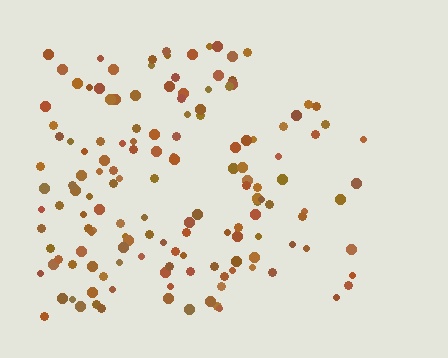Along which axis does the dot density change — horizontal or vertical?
Horizontal.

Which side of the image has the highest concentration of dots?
The left.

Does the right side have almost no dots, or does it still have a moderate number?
Still a moderate number, just noticeably fewer than the left.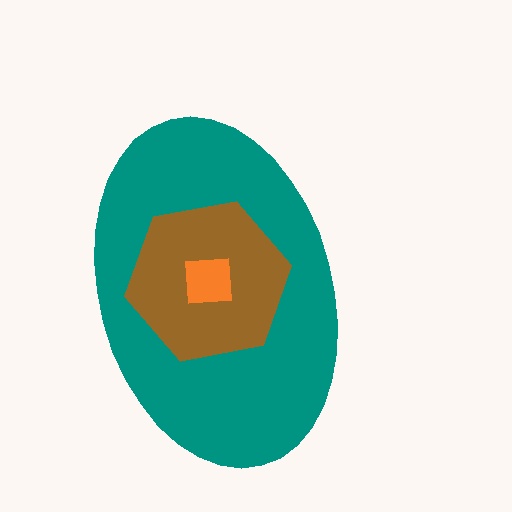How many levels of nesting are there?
3.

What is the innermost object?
The orange square.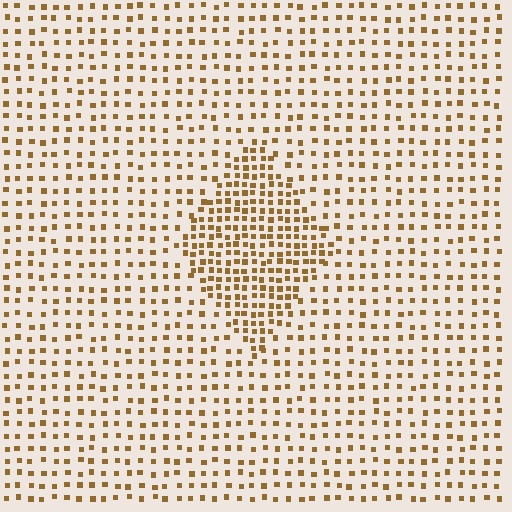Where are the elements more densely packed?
The elements are more densely packed inside the diamond boundary.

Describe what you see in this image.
The image contains small brown elements arranged at two different densities. A diamond-shaped region is visible where the elements are more densely packed than the surrounding area.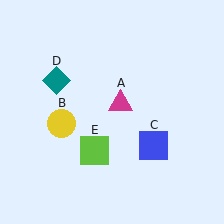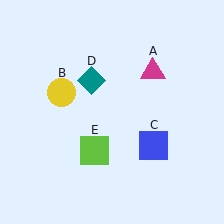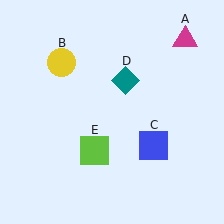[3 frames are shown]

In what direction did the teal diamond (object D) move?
The teal diamond (object D) moved right.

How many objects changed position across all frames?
3 objects changed position: magenta triangle (object A), yellow circle (object B), teal diamond (object D).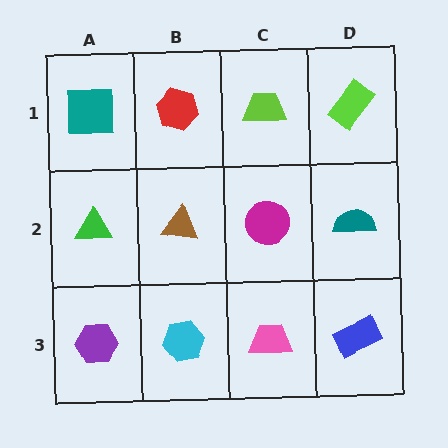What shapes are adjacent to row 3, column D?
A teal semicircle (row 2, column D), a pink trapezoid (row 3, column C).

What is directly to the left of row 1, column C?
A red hexagon.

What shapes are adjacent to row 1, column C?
A magenta circle (row 2, column C), a red hexagon (row 1, column B), a lime rectangle (row 1, column D).